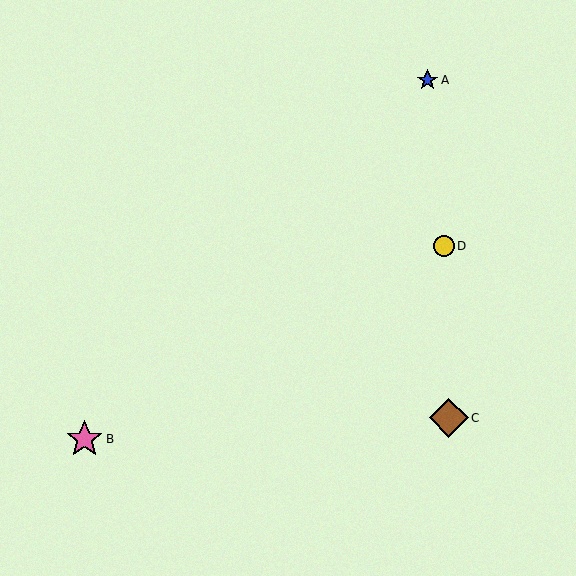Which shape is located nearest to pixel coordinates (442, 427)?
The brown diamond (labeled C) at (449, 418) is nearest to that location.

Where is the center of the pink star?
The center of the pink star is at (85, 439).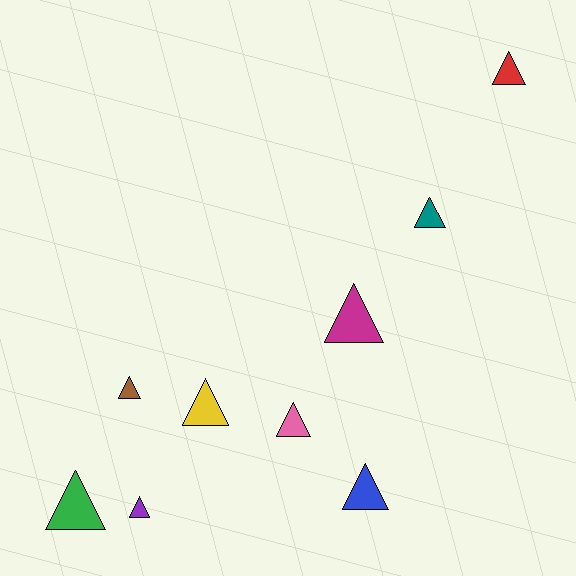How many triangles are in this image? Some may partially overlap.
There are 9 triangles.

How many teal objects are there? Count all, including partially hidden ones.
There is 1 teal object.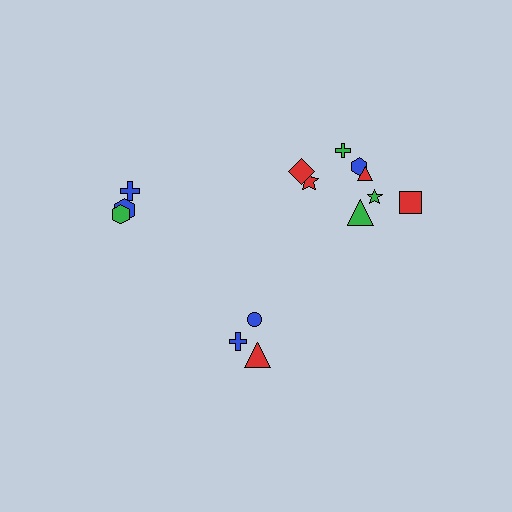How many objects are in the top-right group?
There are 8 objects.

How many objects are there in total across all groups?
There are 14 objects.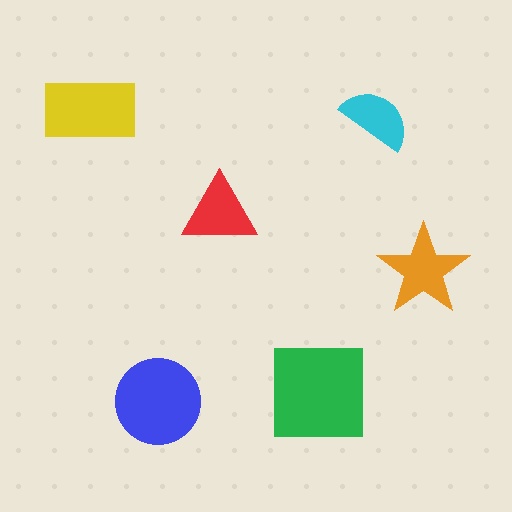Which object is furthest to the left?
The yellow rectangle is leftmost.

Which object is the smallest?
The cyan semicircle.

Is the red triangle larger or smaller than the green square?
Smaller.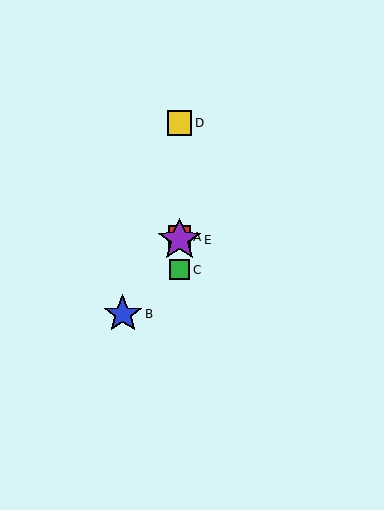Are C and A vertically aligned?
Yes, both are at x≈179.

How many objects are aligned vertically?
4 objects (A, C, D, E) are aligned vertically.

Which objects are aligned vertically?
Objects A, C, D, E are aligned vertically.